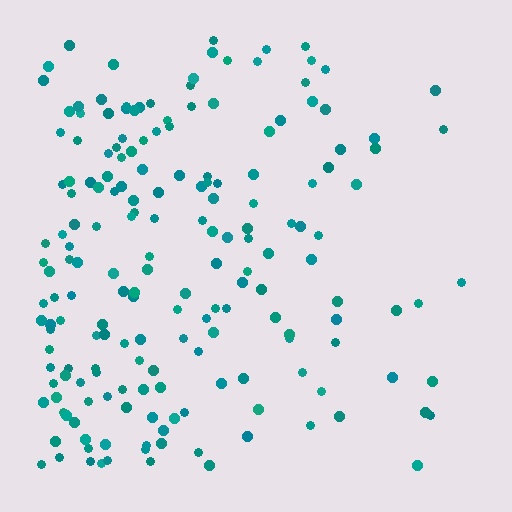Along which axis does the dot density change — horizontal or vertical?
Horizontal.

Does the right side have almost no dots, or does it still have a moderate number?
Still a moderate number, just noticeably fewer than the left.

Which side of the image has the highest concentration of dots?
The left.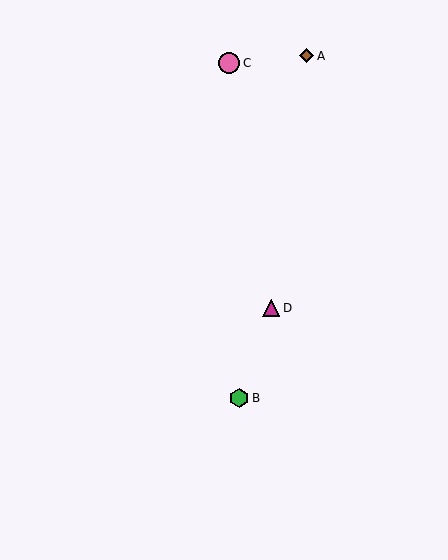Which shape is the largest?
The pink circle (labeled C) is the largest.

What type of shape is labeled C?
Shape C is a pink circle.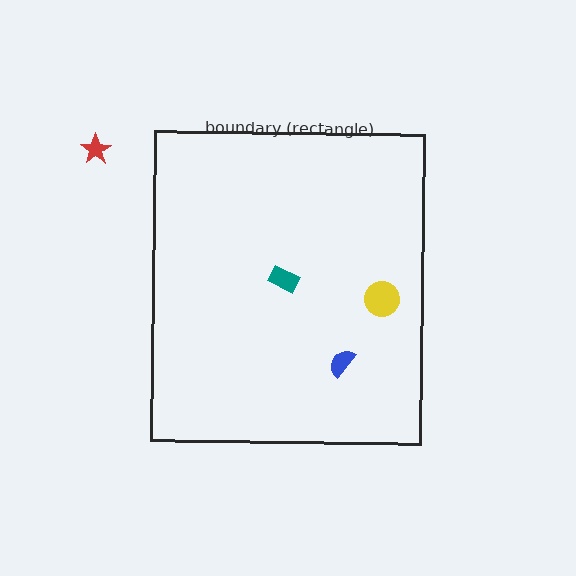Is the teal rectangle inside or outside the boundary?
Inside.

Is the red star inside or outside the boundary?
Outside.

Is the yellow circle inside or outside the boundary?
Inside.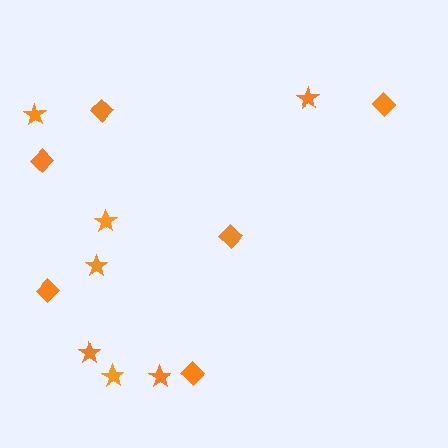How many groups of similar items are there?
There are 2 groups: one group of stars (7) and one group of diamonds (6).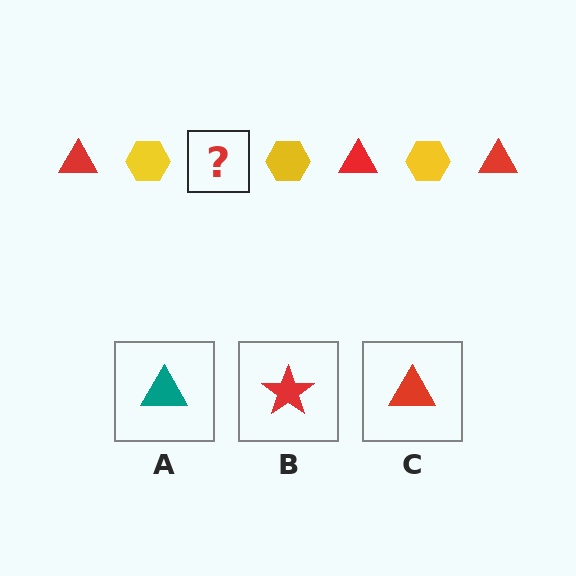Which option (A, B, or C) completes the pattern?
C.